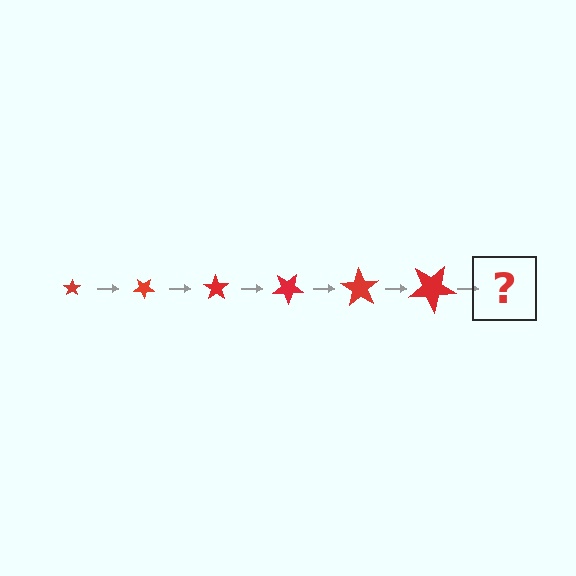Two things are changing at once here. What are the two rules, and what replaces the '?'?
The two rules are that the star grows larger each step and it rotates 35 degrees each step. The '?' should be a star, larger than the previous one and rotated 210 degrees from the start.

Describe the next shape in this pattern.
It should be a star, larger than the previous one and rotated 210 degrees from the start.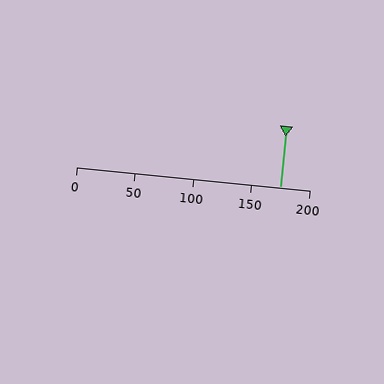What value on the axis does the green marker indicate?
The marker indicates approximately 175.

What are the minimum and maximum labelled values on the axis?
The axis runs from 0 to 200.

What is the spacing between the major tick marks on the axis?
The major ticks are spaced 50 apart.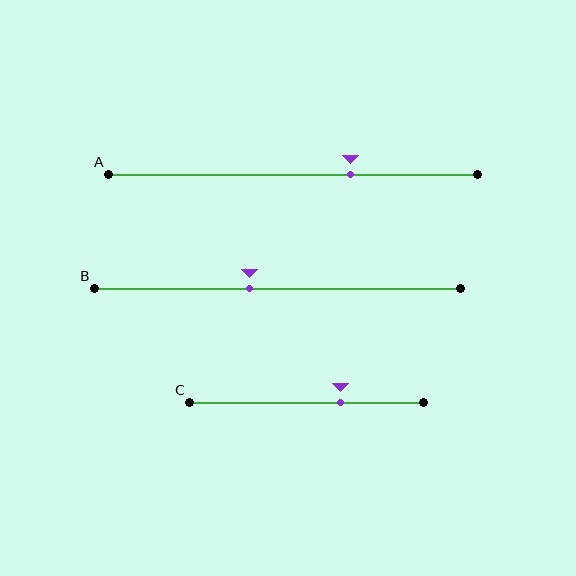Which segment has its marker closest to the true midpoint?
Segment B has its marker closest to the true midpoint.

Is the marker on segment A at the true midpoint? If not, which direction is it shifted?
No, the marker on segment A is shifted to the right by about 16% of the segment length.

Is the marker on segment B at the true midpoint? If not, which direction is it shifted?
No, the marker on segment B is shifted to the left by about 8% of the segment length.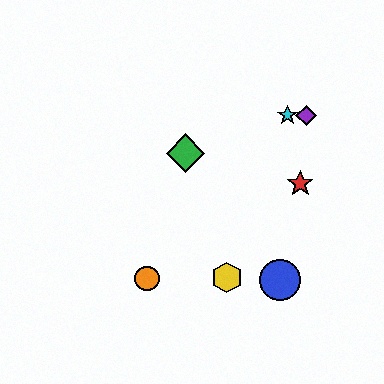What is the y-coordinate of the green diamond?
The green diamond is at y≈153.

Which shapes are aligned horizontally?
The purple diamond, the cyan star are aligned horizontally.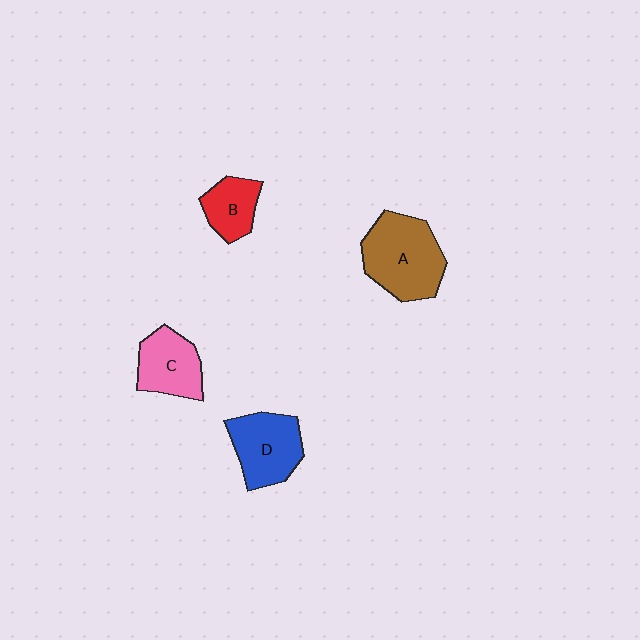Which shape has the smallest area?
Shape B (red).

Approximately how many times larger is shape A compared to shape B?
Approximately 2.0 times.